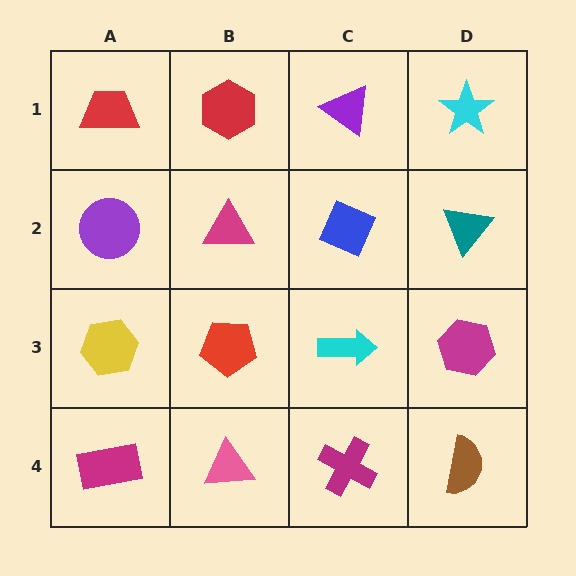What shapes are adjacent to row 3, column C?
A blue diamond (row 2, column C), a magenta cross (row 4, column C), a red pentagon (row 3, column B), a magenta hexagon (row 3, column D).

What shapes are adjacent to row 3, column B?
A magenta triangle (row 2, column B), a pink triangle (row 4, column B), a yellow hexagon (row 3, column A), a cyan arrow (row 3, column C).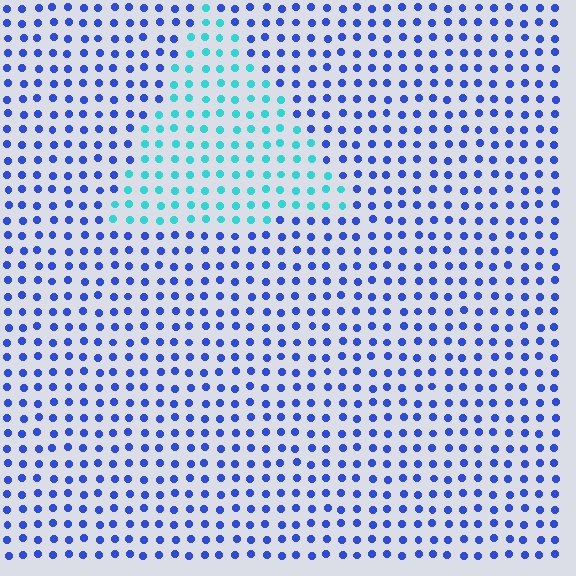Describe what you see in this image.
The image is filled with small blue elements in a uniform arrangement. A triangle-shaped region is visible where the elements are tinted to a slightly different hue, forming a subtle color boundary.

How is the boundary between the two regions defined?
The boundary is defined purely by a slight shift in hue (about 51 degrees). Spacing, size, and orientation are identical on both sides.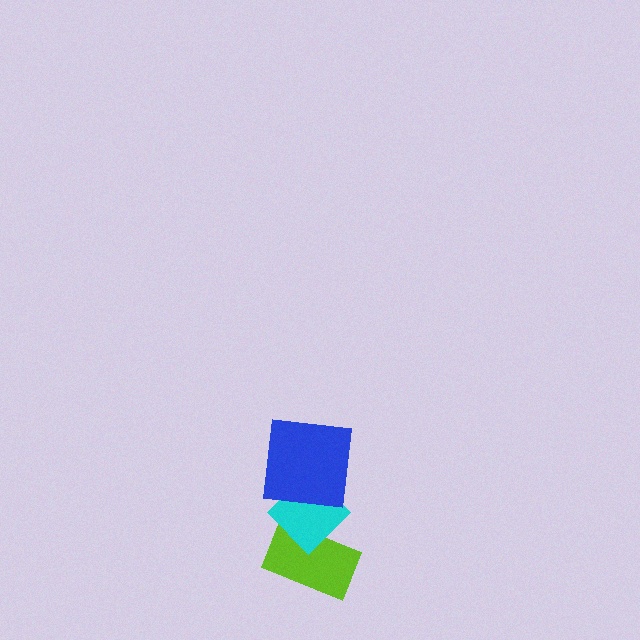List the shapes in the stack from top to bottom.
From top to bottom: the blue square, the cyan diamond, the lime rectangle.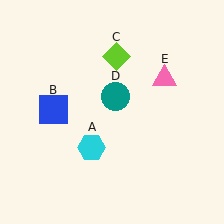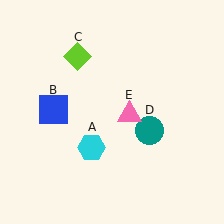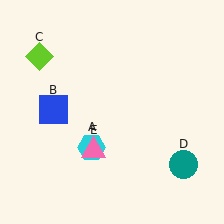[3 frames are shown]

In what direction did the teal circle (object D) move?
The teal circle (object D) moved down and to the right.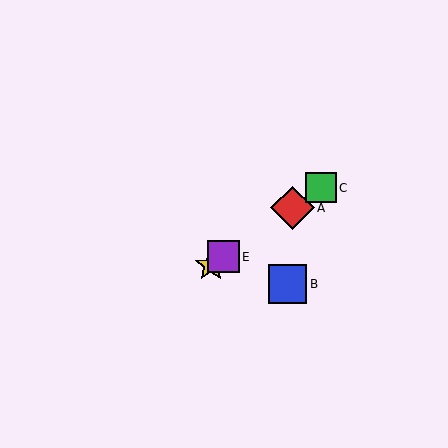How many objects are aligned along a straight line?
4 objects (A, C, D, E) are aligned along a straight line.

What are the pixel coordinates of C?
Object C is at (321, 188).